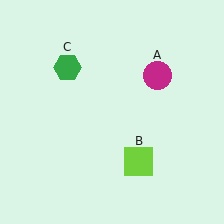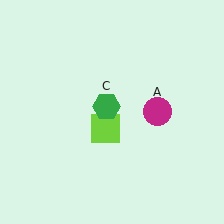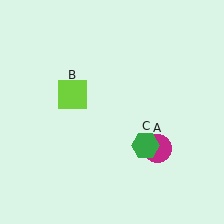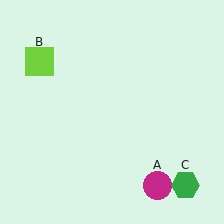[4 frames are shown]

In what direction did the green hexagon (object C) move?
The green hexagon (object C) moved down and to the right.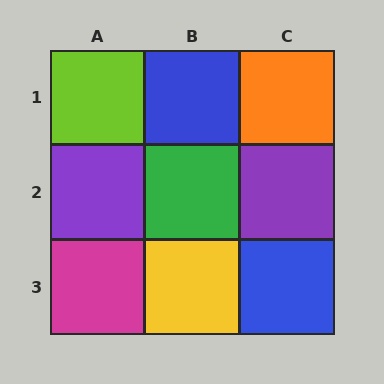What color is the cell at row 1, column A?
Lime.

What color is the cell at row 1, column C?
Orange.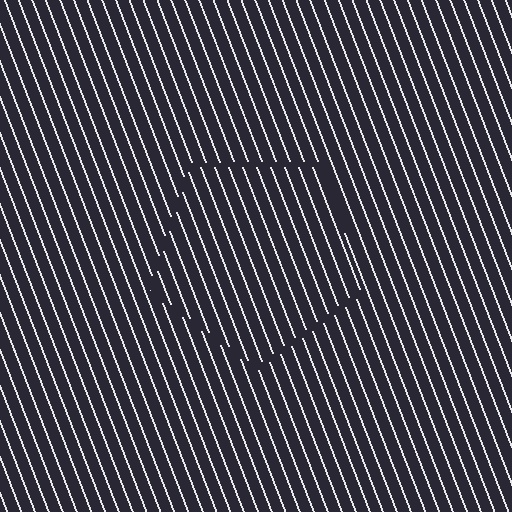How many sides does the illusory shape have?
5 sides — the line-ends trace a pentagon.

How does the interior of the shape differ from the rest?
The interior of the shape contains the same grating, shifted by half a period — the contour is defined by the phase discontinuity where line-ends from the inner and outer gratings abut.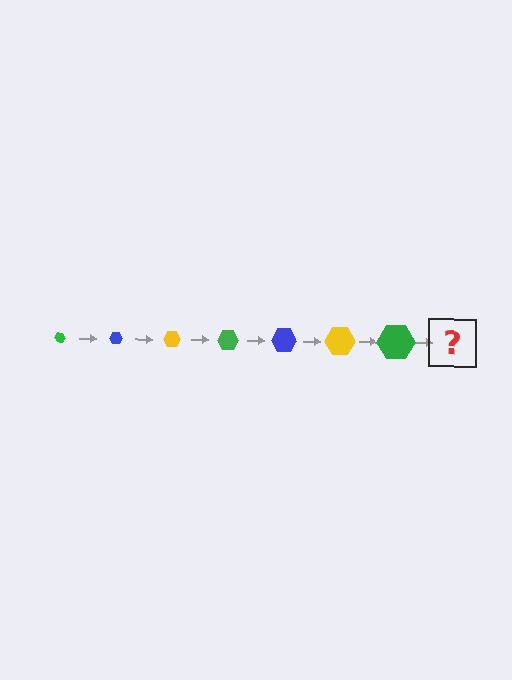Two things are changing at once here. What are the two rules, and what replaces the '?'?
The two rules are that the hexagon grows larger each step and the color cycles through green, blue, and yellow. The '?' should be a blue hexagon, larger than the previous one.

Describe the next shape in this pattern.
It should be a blue hexagon, larger than the previous one.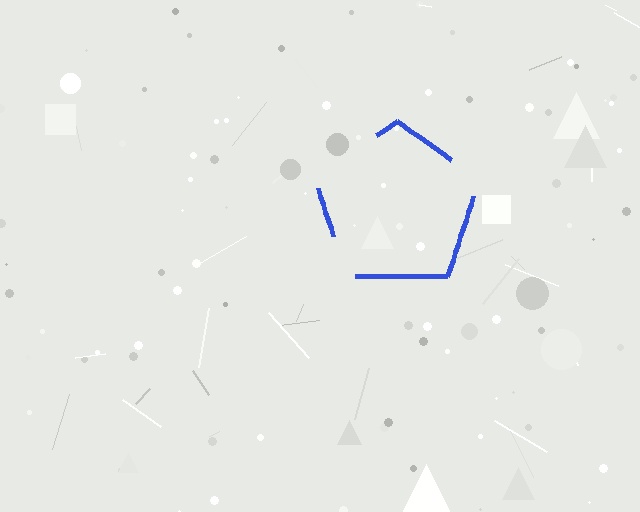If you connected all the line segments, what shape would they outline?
They would outline a pentagon.